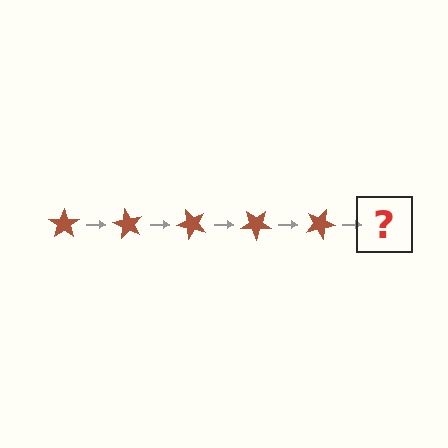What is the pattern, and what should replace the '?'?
The pattern is that the star rotates 60 degrees each step. The '?' should be a brown star rotated 300 degrees.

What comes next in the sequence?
The next element should be a brown star rotated 300 degrees.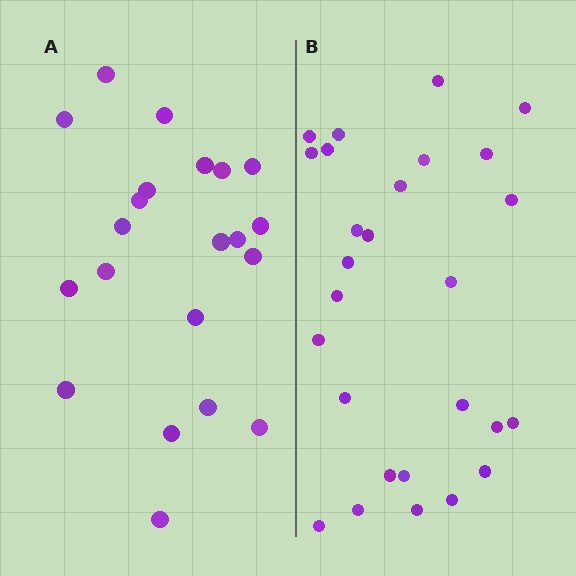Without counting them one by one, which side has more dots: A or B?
Region B (the right region) has more dots.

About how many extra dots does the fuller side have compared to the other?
Region B has about 6 more dots than region A.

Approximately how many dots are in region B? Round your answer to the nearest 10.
About 30 dots. (The exact count is 27, which rounds to 30.)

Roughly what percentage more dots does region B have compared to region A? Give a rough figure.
About 30% more.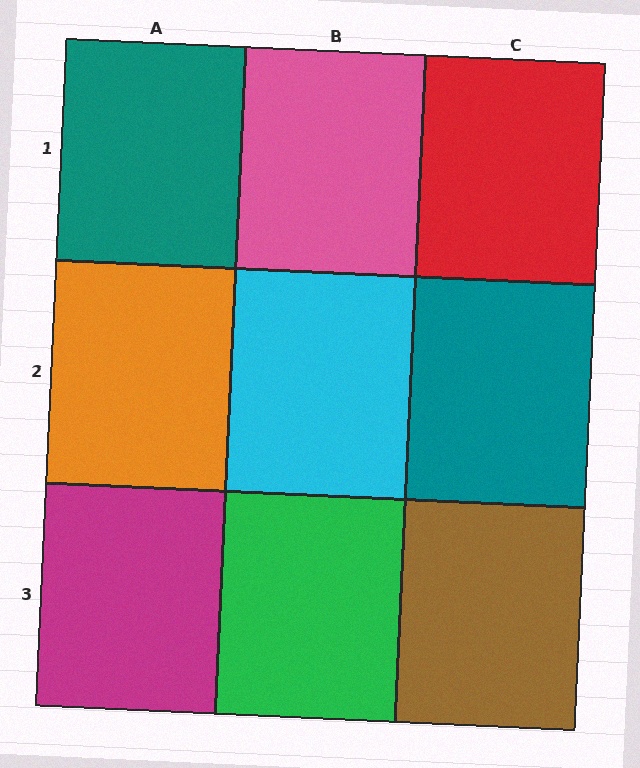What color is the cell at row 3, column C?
Brown.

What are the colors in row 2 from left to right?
Orange, cyan, teal.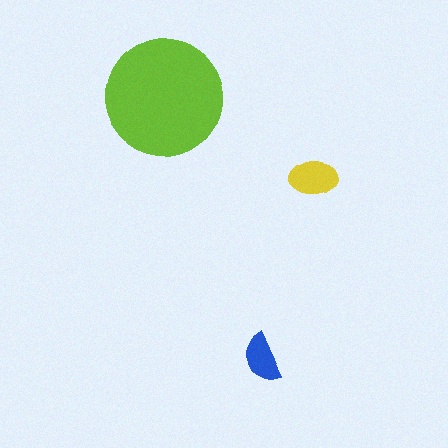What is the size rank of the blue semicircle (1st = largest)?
3rd.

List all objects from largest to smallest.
The lime circle, the yellow ellipse, the blue semicircle.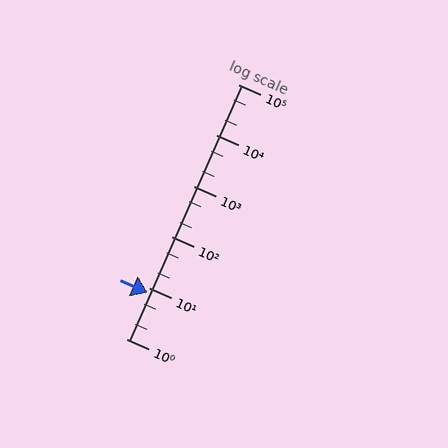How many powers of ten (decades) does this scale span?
The scale spans 5 decades, from 1 to 100000.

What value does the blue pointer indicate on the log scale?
The pointer indicates approximately 8.